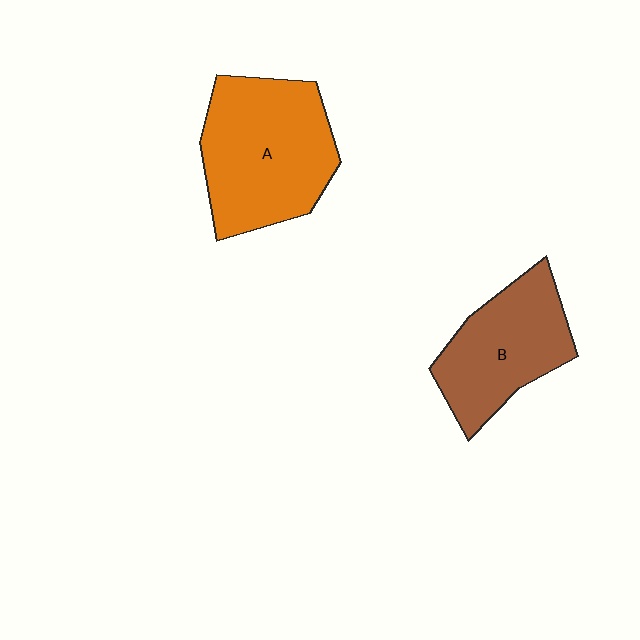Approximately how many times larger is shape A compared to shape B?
Approximately 1.3 times.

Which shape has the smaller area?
Shape B (brown).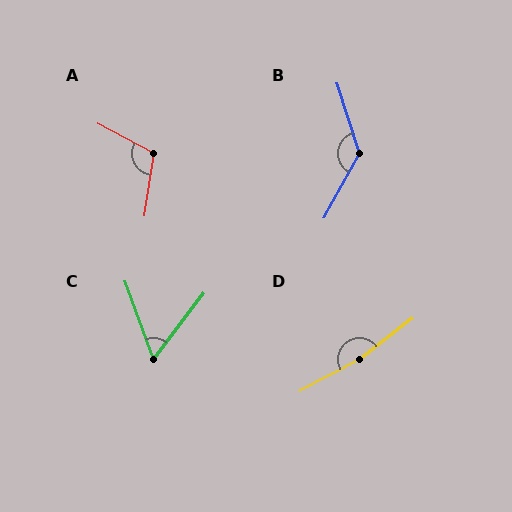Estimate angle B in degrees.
Approximately 134 degrees.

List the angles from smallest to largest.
C (57°), A (109°), B (134°), D (170°).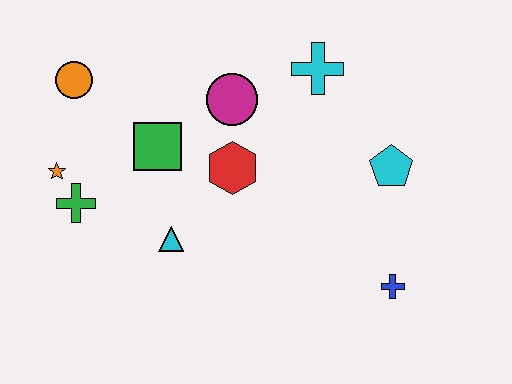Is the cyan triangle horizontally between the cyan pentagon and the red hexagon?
No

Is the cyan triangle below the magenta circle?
Yes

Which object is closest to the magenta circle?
The red hexagon is closest to the magenta circle.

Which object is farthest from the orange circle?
The blue cross is farthest from the orange circle.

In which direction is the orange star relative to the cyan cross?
The orange star is to the left of the cyan cross.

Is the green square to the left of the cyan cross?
Yes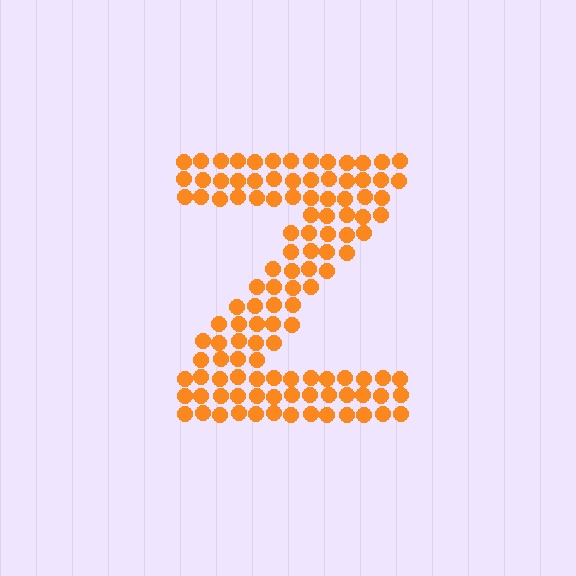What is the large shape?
The large shape is the letter Z.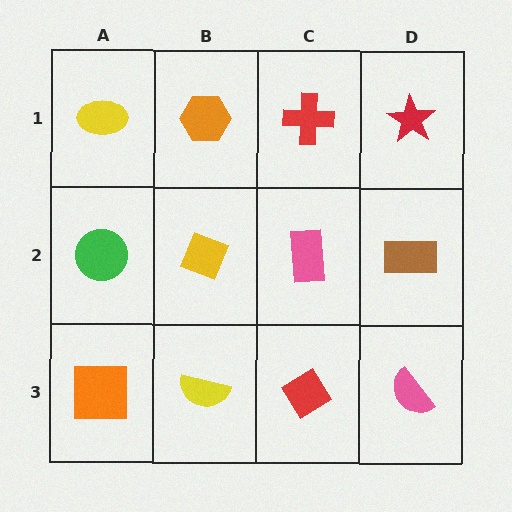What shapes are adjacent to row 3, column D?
A brown rectangle (row 2, column D), a red diamond (row 3, column C).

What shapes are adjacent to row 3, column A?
A green circle (row 2, column A), a yellow semicircle (row 3, column B).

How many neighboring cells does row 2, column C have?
4.